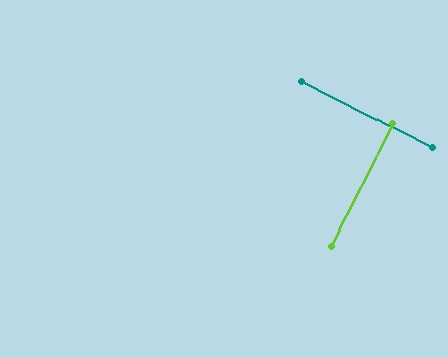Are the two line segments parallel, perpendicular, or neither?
Perpendicular — they meet at approximately 90°.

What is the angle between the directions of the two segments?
Approximately 90 degrees.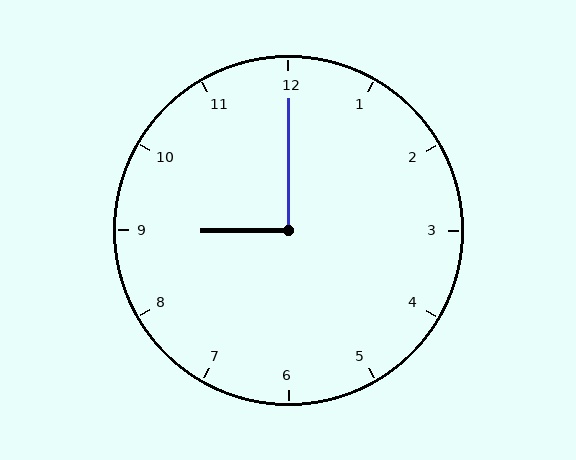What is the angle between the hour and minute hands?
Approximately 90 degrees.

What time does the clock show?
9:00.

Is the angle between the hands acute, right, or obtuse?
It is right.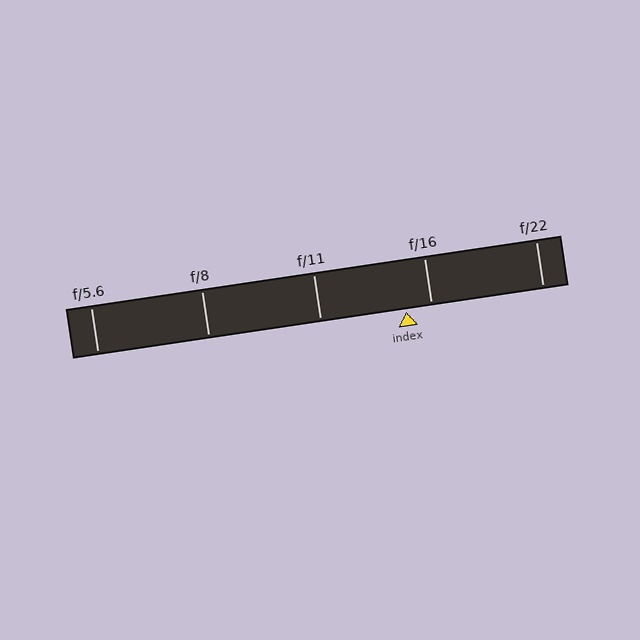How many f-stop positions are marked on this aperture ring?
There are 5 f-stop positions marked.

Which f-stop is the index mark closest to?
The index mark is closest to f/16.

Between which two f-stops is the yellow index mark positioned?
The index mark is between f/11 and f/16.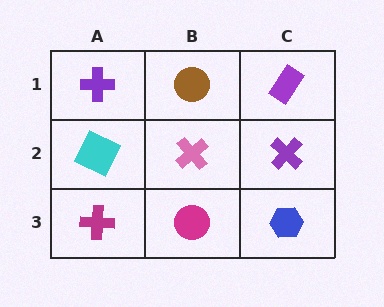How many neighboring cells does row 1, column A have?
2.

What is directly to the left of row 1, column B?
A purple cross.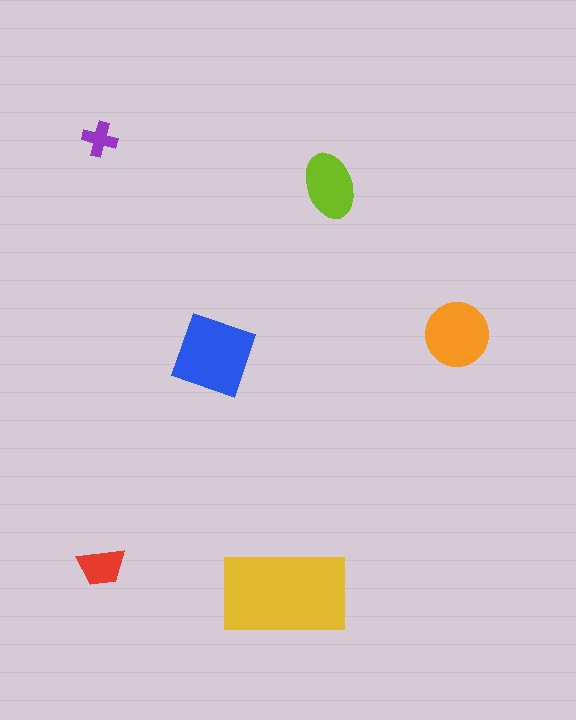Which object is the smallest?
The purple cross.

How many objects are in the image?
There are 6 objects in the image.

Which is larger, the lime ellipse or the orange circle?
The orange circle.